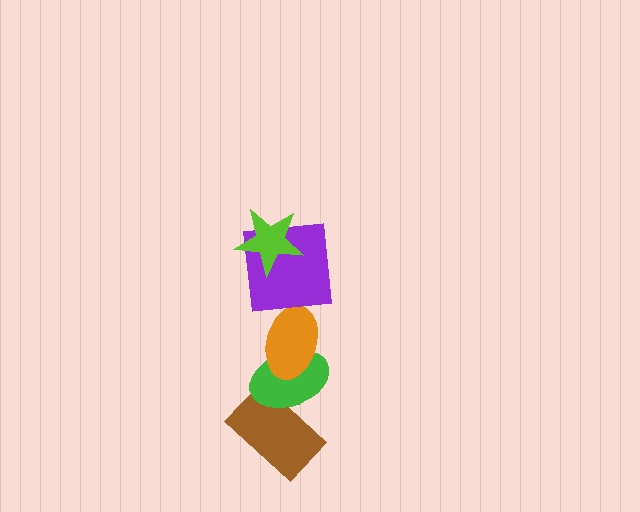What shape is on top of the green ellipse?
The orange ellipse is on top of the green ellipse.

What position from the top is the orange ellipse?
The orange ellipse is 3rd from the top.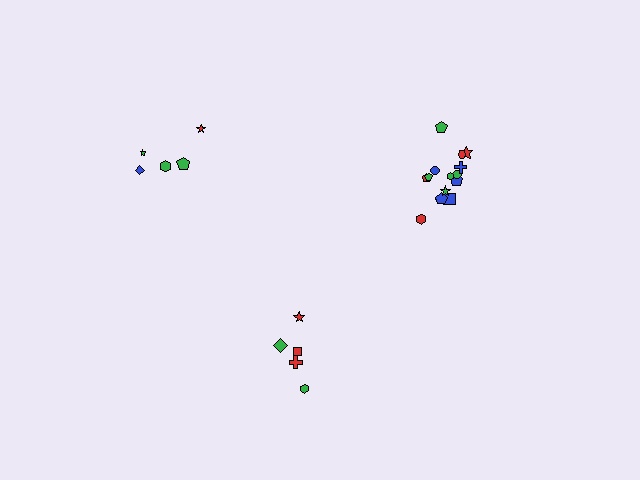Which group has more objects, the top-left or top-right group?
The top-right group.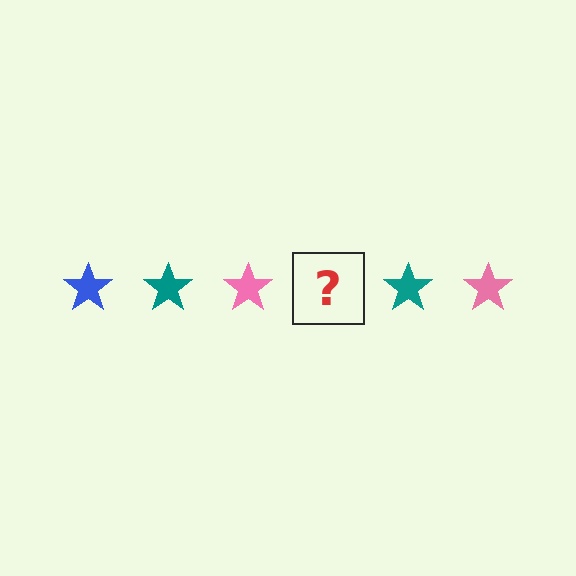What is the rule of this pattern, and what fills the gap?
The rule is that the pattern cycles through blue, teal, pink stars. The gap should be filled with a blue star.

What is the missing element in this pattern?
The missing element is a blue star.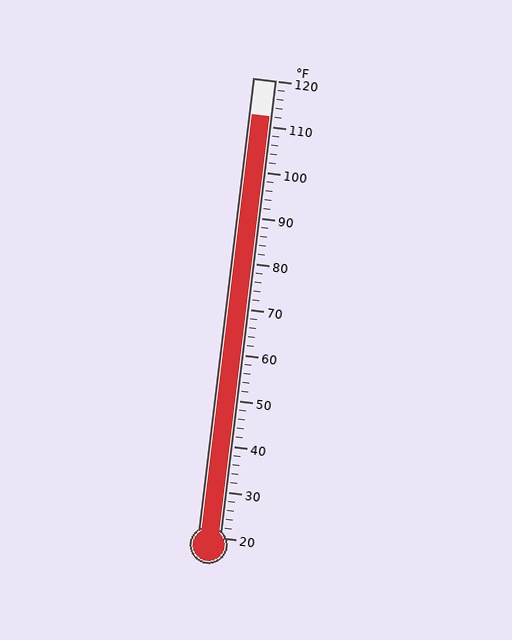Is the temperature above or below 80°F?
The temperature is above 80°F.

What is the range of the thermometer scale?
The thermometer scale ranges from 20°F to 120°F.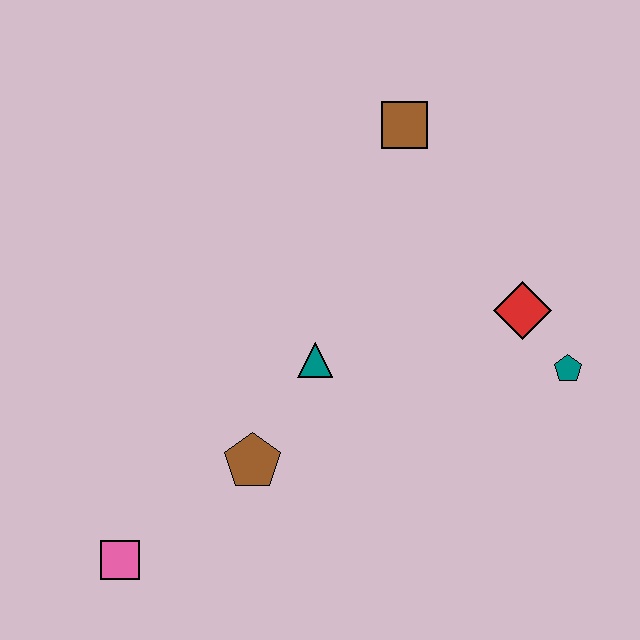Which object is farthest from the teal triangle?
The pink square is farthest from the teal triangle.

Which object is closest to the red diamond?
The teal pentagon is closest to the red diamond.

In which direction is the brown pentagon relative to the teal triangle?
The brown pentagon is below the teal triangle.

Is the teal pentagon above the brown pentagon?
Yes